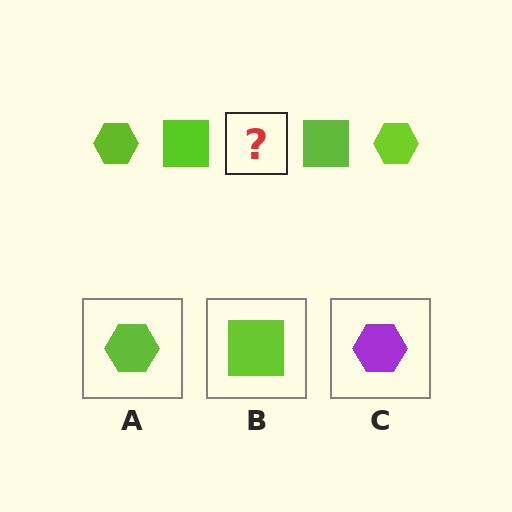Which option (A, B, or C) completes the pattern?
A.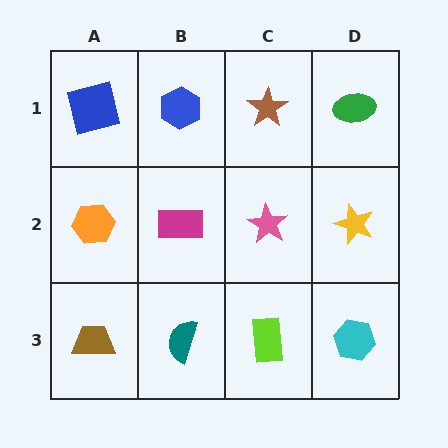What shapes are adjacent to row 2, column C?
A brown star (row 1, column C), a lime rectangle (row 3, column C), a magenta rectangle (row 2, column B), a yellow star (row 2, column D).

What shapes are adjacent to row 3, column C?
A pink star (row 2, column C), a teal semicircle (row 3, column B), a cyan hexagon (row 3, column D).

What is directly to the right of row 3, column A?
A teal semicircle.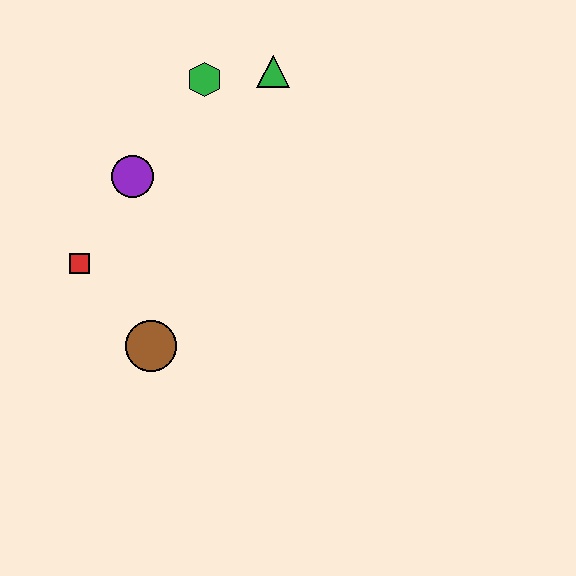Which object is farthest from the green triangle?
The brown circle is farthest from the green triangle.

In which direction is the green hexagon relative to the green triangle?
The green hexagon is to the left of the green triangle.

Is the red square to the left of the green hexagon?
Yes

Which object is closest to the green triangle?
The green hexagon is closest to the green triangle.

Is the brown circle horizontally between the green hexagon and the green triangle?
No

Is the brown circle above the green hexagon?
No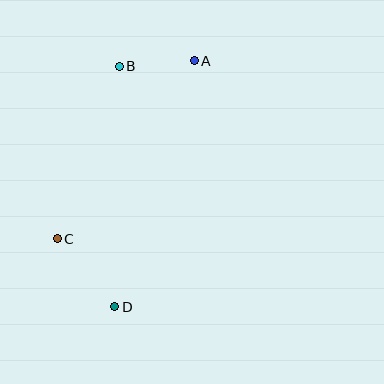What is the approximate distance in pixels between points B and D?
The distance between B and D is approximately 241 pixels.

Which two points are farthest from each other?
Points A and D are farthest from each other.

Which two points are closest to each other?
Points A and B are closest to each other.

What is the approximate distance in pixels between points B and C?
The distance between B and C is approximately 183 pixels.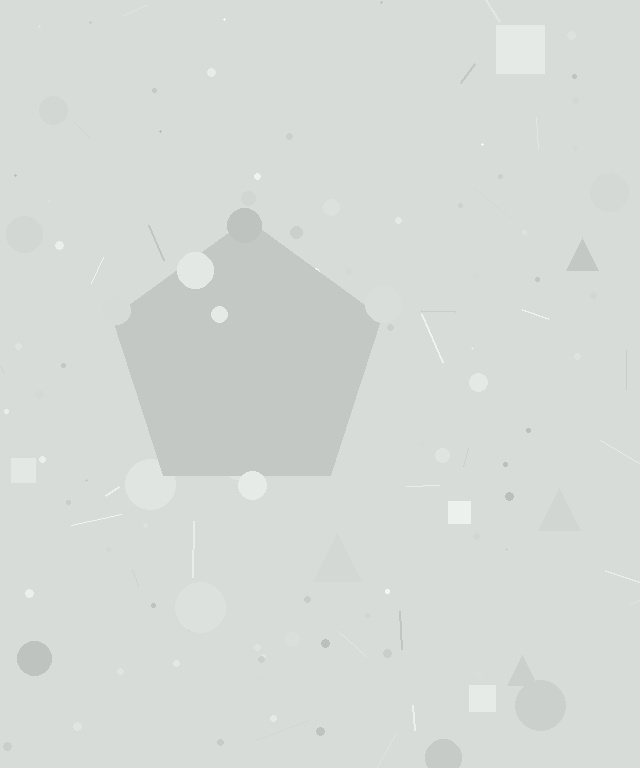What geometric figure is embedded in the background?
A pentagon is embedded in the background.